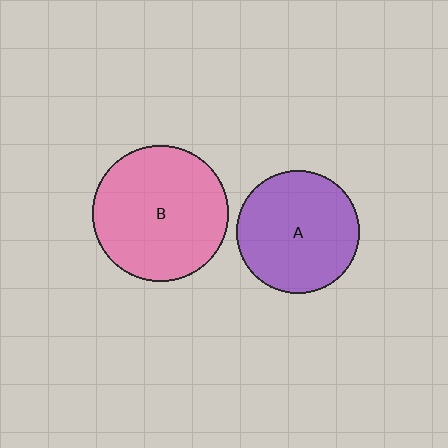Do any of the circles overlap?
No, none of the circles overlap.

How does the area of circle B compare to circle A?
Approximately 1.2 times.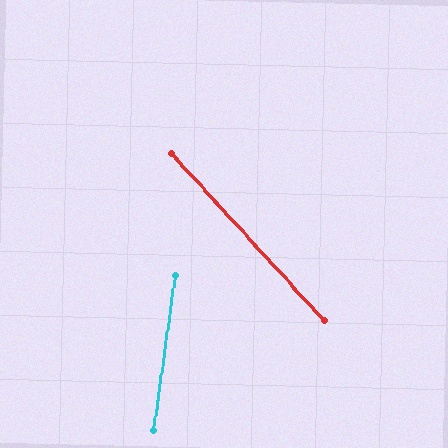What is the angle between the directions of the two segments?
Approximately 50 degrees.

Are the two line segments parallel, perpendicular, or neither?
Neither parallel nor perpendicular — they differ by about 50°.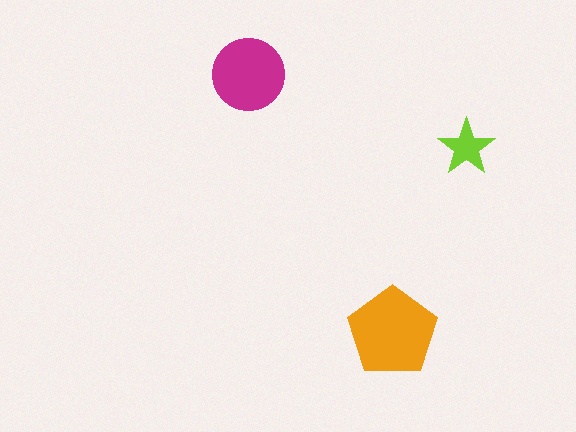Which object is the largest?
The orange pentagon.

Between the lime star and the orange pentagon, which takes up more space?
The orange pentagon.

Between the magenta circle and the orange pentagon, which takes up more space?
The orange pentagon.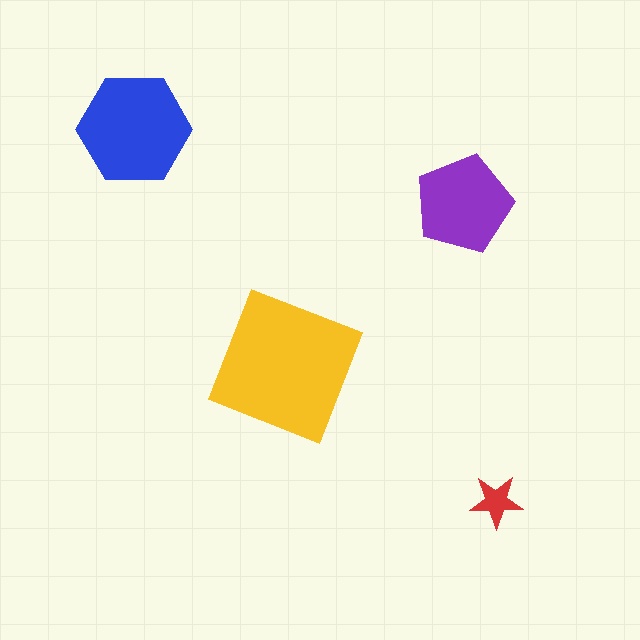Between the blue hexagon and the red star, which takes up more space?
The blue hexagon.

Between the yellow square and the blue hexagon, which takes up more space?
The yellow square.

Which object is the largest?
The yellow square.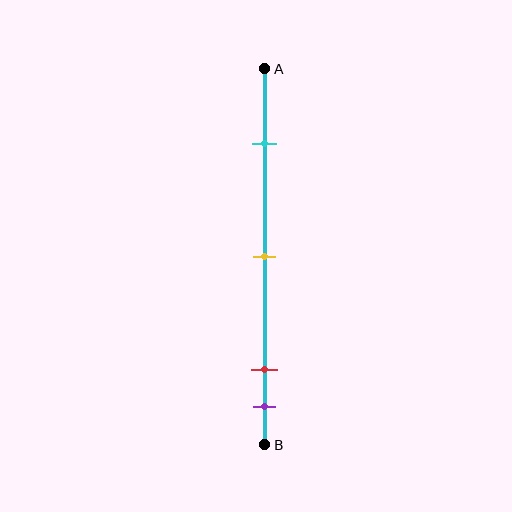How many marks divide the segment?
There are 4 marks dividing the segment.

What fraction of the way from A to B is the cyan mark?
The cyan mark is approximately 20% (0.2) of the way from A to B.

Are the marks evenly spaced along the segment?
No, the marks are not evenly spaced.